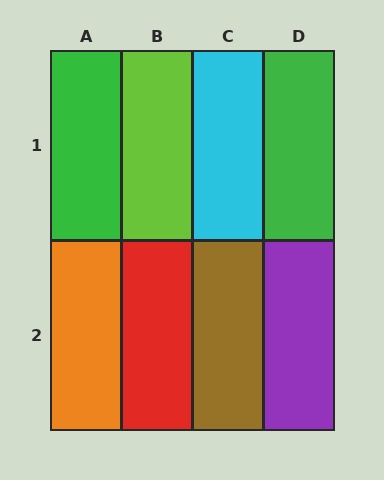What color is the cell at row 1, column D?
Green.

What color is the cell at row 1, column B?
Lime.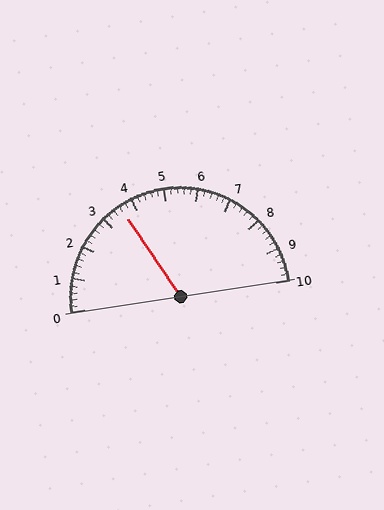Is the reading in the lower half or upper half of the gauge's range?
The reading is in the lower half of the range (0 to 10).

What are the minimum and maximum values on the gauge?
The gauge ranges from 0 to 10.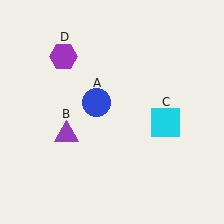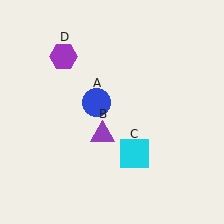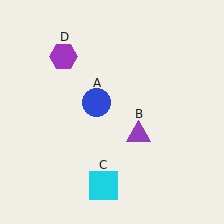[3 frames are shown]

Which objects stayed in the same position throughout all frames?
Blue circle (object A) and purple hexagon (object D) remained stationary.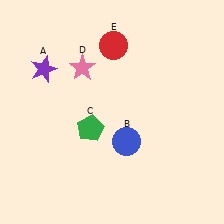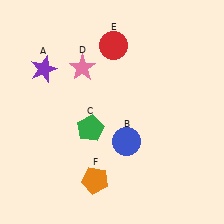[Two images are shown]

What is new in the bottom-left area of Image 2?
An orange pentagon (F) was added in the bottom-left area of Image 2.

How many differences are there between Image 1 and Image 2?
There is 1 difference between the two images.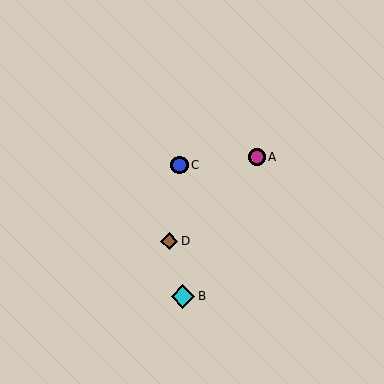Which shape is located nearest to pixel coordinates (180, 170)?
The blue circle (labeled C) at (180, 165) is nearest to that location.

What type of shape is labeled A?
Shape A is a magenta circle.